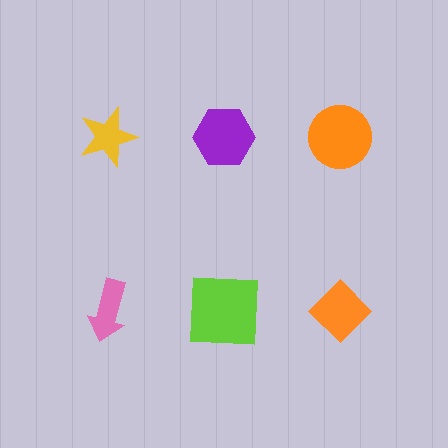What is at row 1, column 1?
A yellow star.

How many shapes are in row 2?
3 shapes.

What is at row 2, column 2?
A lime square.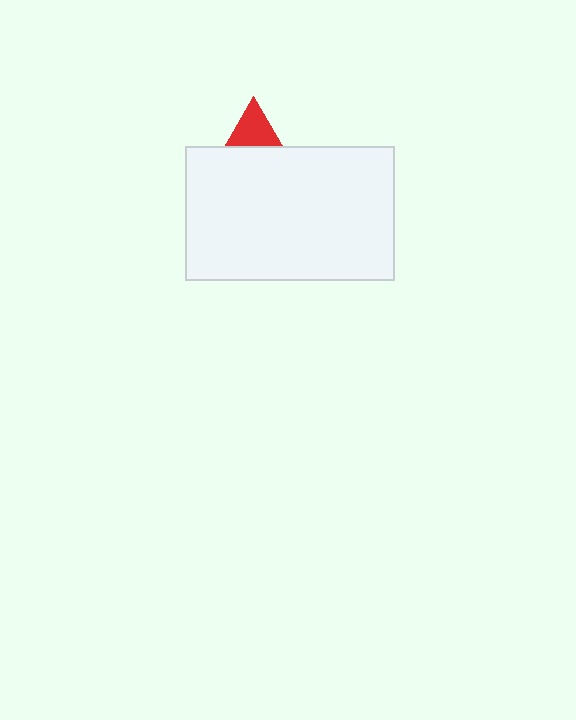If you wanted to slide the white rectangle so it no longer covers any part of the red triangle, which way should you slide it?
Slide it down — that is the most direct way to separate the two shapes.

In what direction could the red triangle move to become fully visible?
The red triangle could move up. That would shift it out from behind the white rectangle entirely.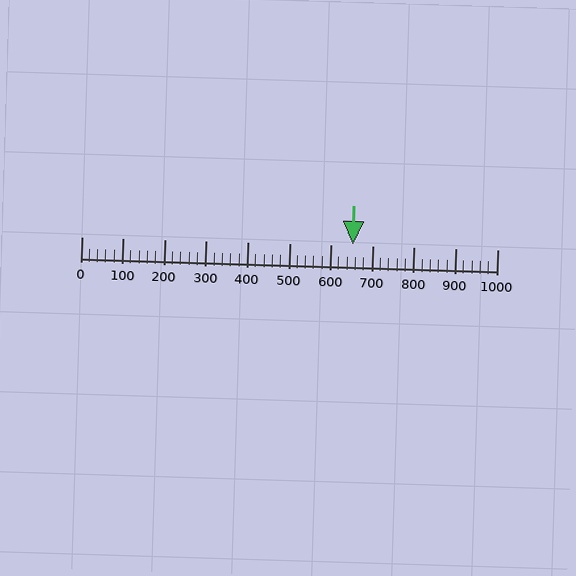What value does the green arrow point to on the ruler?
The green arrow points to approximately 652.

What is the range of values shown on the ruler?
The ruler shows values from 0 to 1000.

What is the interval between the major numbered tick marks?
The major tick marks are spaced 100 units apart.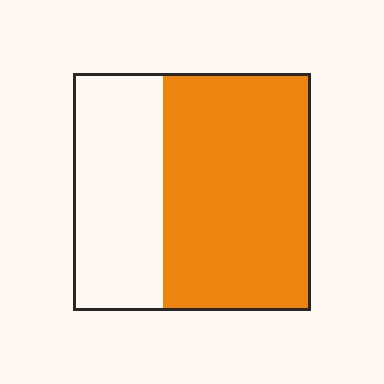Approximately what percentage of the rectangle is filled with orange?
Approximately 60%.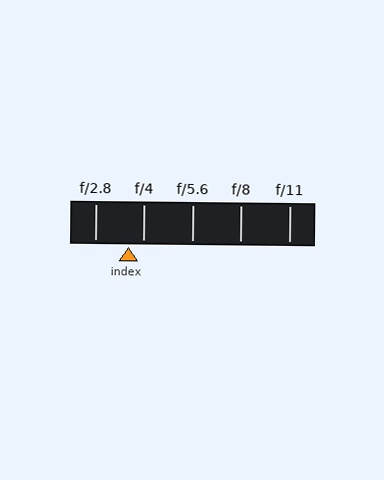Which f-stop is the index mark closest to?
The index mark is closest to f/4.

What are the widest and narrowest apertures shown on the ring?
The widest aperture shown is f/2.8 and the narrowest is f/11.